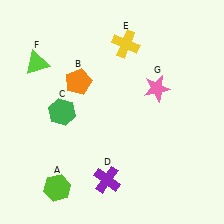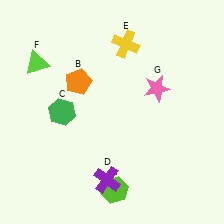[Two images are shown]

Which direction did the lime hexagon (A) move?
The lime hexagon (A) moved right.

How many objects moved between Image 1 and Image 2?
1 object moved between the two images.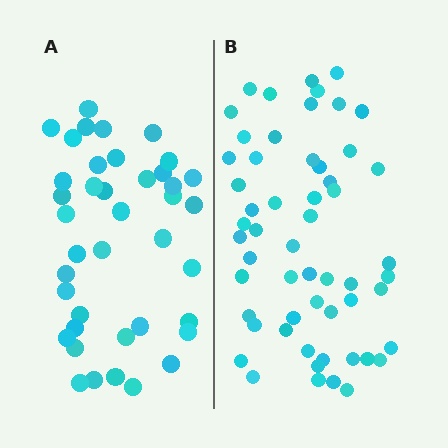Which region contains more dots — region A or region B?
Region B (the right region) has more dots.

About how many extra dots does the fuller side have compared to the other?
Region B has approximately 15 more dots than region A.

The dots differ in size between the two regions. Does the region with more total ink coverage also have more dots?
No. Region A has more total ink coverage because its dots are larger, but region B actually contains more individual dots. Total area can be misleading — the number of items is what matters here.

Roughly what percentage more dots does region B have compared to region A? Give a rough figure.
About 40% more.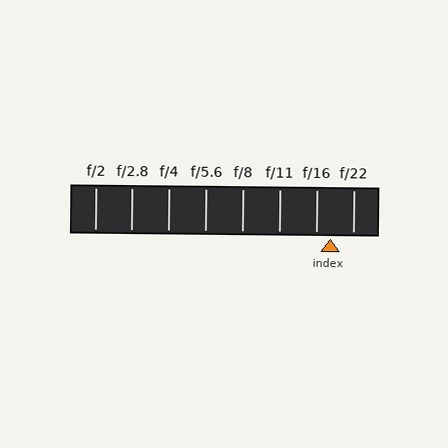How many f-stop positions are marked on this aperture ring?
There are 8 f-stop positions marked.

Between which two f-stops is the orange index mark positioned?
The index mark is between f/16 and f/22.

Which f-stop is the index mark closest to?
The index mark is closest to f/16.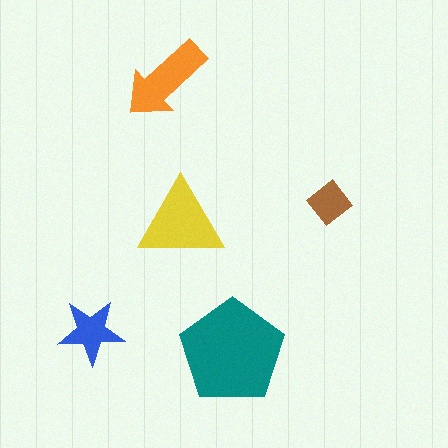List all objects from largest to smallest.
The teal pentagon, the yellow triangle, the orange arrow, the blue star, the brown diamond.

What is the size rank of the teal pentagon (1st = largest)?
1st.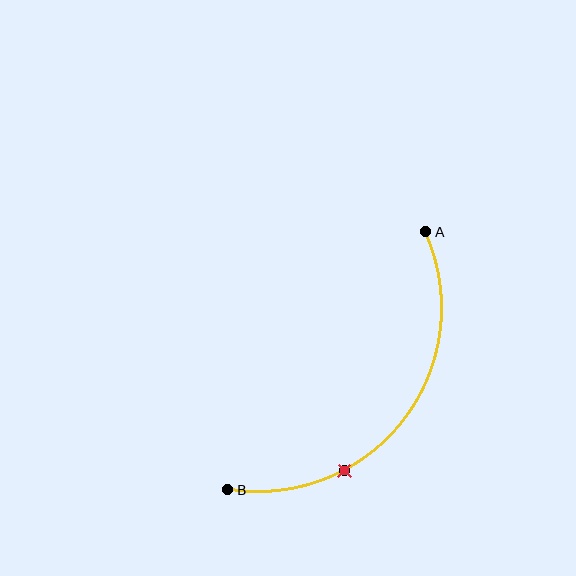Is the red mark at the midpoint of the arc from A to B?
No. The red mark lies on the arc but is closer to endpoint B. The arc midpoint would be at the point on the curve equidistant along the arc from both A and B.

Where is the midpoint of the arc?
The arc midpoint is the point on the curve farthest from the straight line joining A and B. It sits below and to the right of that line.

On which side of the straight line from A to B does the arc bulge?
The arc bulges below and to the right of the straight line connecting A and B.